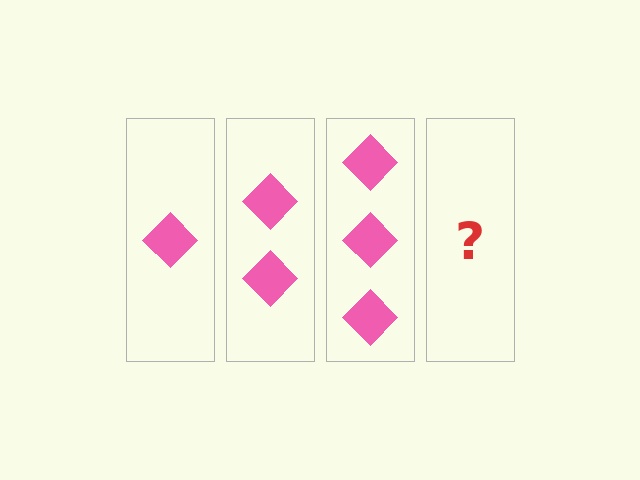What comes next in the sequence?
The next element should be 4 diamonds.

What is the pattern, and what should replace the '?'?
The pattern is that each step adds one more diamond. The '?' should be 4 diamonds.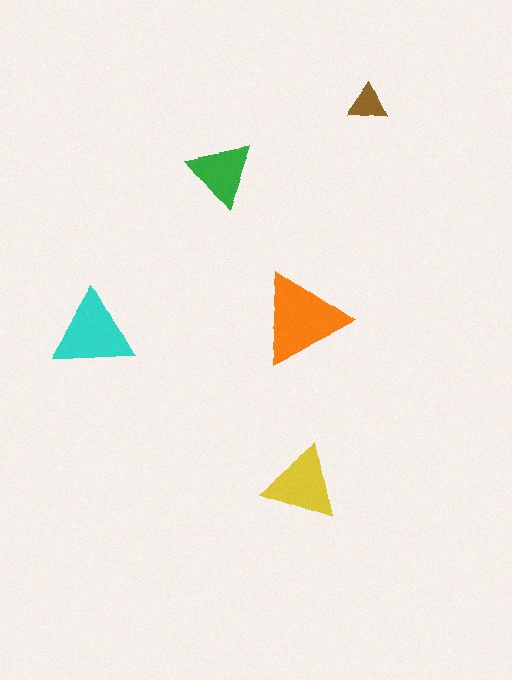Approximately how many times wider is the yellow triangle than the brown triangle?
About 2 times wider.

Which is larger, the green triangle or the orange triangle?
The orange one.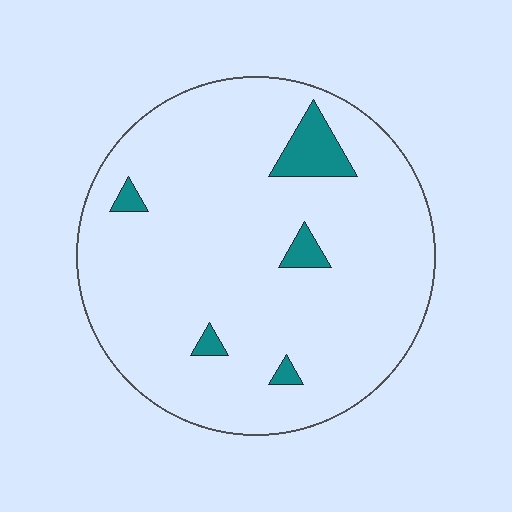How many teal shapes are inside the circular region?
5.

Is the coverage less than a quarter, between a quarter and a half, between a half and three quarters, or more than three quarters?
Less than a quarter.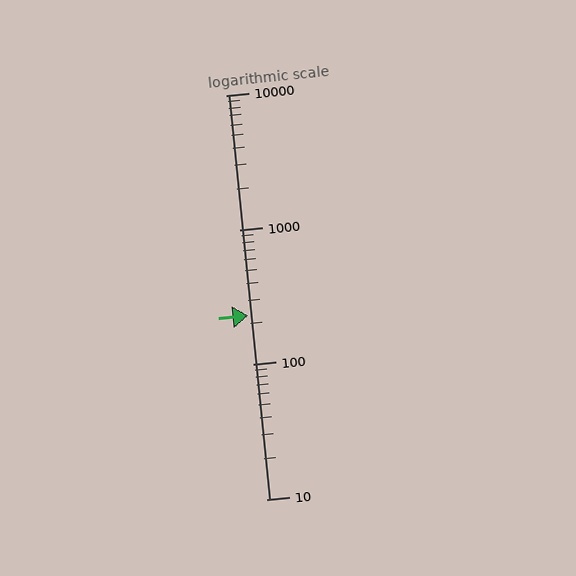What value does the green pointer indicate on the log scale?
The pointer indicates approximately 230.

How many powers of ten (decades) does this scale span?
The scale spans 3 decades, from 10 to 10000.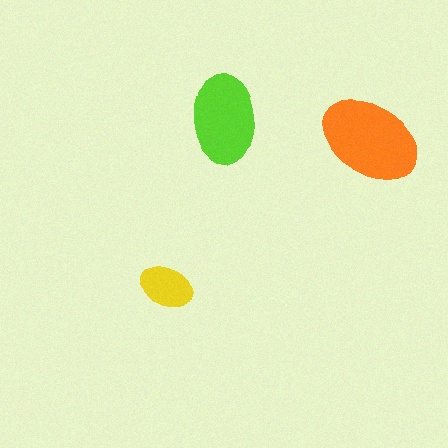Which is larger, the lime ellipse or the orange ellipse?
The orange one.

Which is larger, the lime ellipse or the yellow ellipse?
The lime one.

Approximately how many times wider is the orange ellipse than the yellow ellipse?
About 2 times wider.